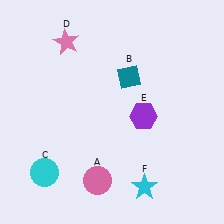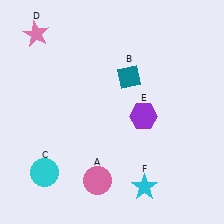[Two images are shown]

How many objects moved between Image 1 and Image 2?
1 object moved between the two images.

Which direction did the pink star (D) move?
The pink star (D) moved left.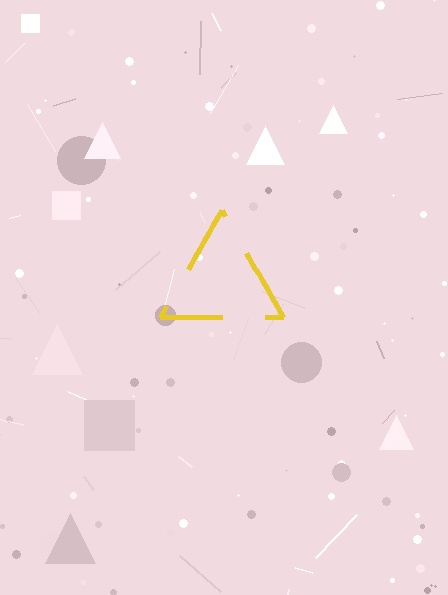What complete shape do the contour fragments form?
The contour fragments form a triangle.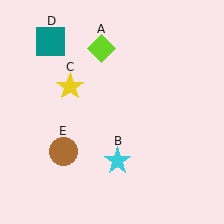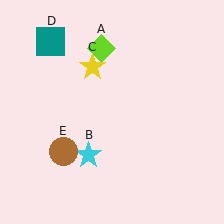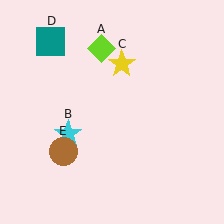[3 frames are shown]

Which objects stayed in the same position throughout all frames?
Lime diamond (object A) and teal square (object D) and brown circle (object E) remained stationary.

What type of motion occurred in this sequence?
The cyan star (object B), yellow star (object C) rotated clockwise around the center of the scene.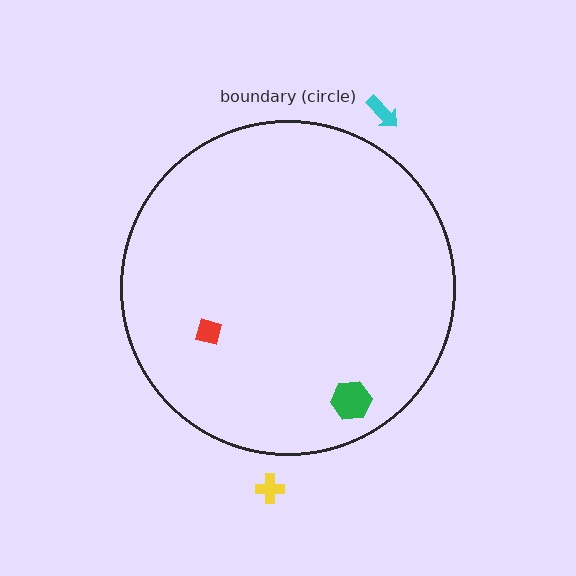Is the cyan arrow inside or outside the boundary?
Outside.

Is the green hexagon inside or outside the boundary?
Inside.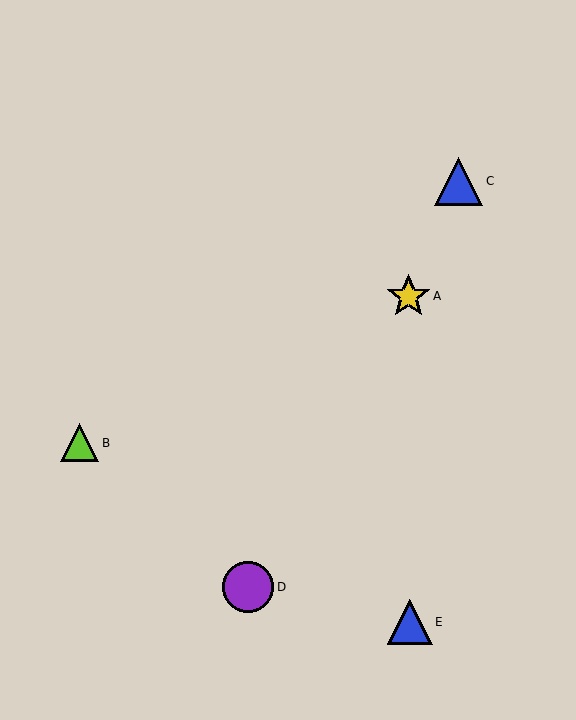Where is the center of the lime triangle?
The center of the lime triangle is at (80, 443).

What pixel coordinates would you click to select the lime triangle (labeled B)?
Click at (80, 443) to select the lime triangle B.